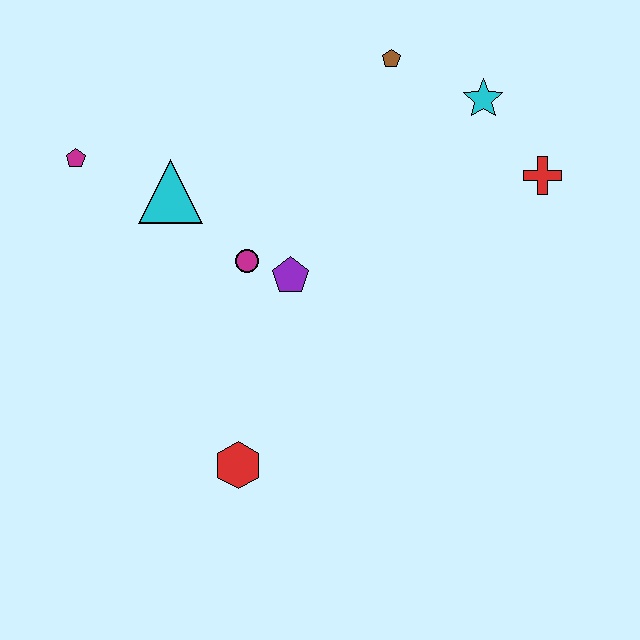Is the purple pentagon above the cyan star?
No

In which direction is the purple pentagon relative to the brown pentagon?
The purple pentagon is below the brown pentagon.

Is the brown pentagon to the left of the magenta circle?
No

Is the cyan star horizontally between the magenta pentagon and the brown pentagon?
No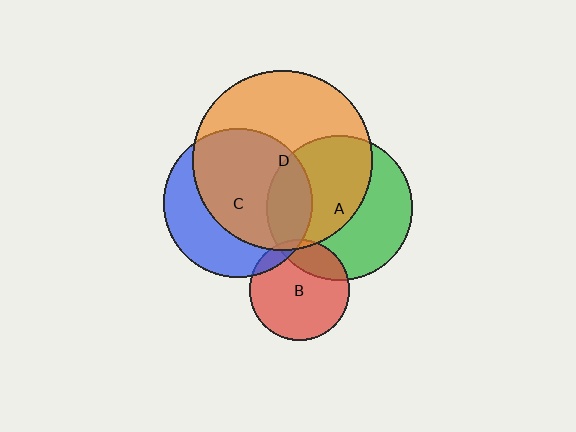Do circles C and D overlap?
Yes.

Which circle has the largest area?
Circle D (orange).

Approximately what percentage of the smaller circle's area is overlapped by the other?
Approximately 65%.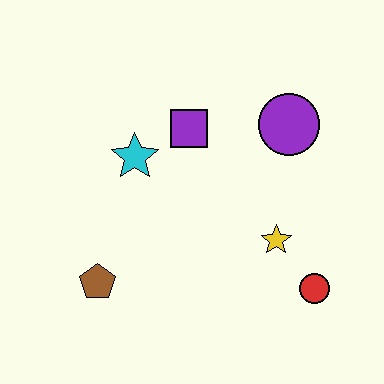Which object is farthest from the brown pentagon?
The purple circle is farthest from the brown pentagon.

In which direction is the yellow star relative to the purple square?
The yellow star is below the purple square.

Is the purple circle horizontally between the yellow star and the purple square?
No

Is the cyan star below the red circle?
No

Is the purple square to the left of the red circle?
Yes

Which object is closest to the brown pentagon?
The cyan star is closest to the brown pentagon.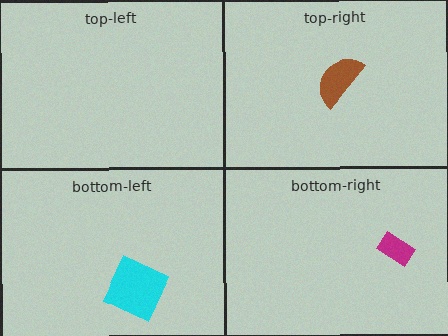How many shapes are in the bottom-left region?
1.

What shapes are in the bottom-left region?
The cyan square.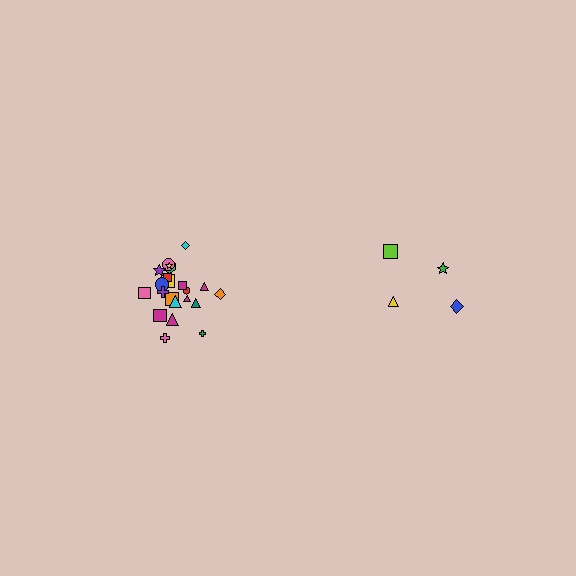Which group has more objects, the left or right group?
The left group.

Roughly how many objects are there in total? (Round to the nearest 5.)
Roughly 25 objects in total.